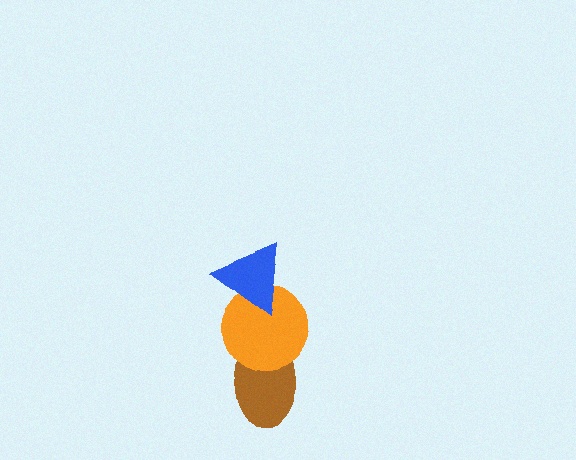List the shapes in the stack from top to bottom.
From top to bottom: the blue triangle, the orange circle, the brown ellipse.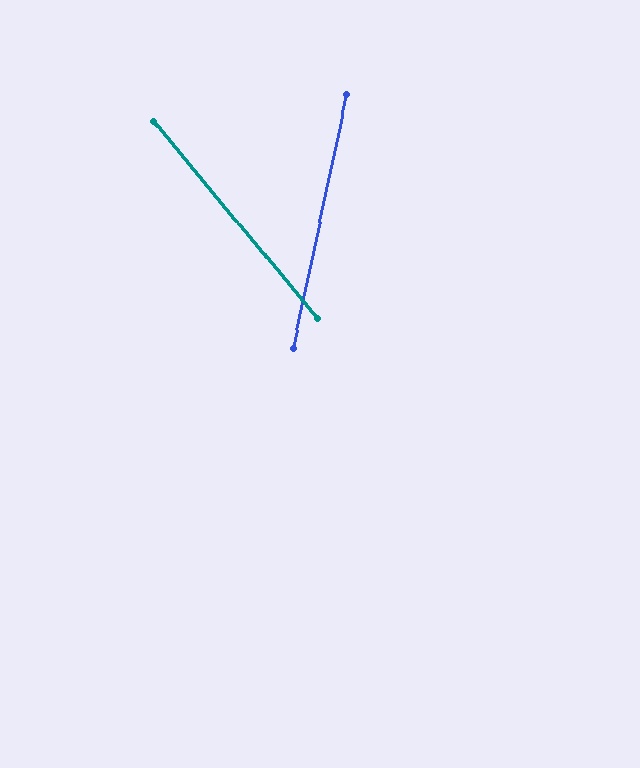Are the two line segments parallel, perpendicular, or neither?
Neither parallel nor perpendicular — they differ by about 52°.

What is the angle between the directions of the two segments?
Approximately 52 degrees.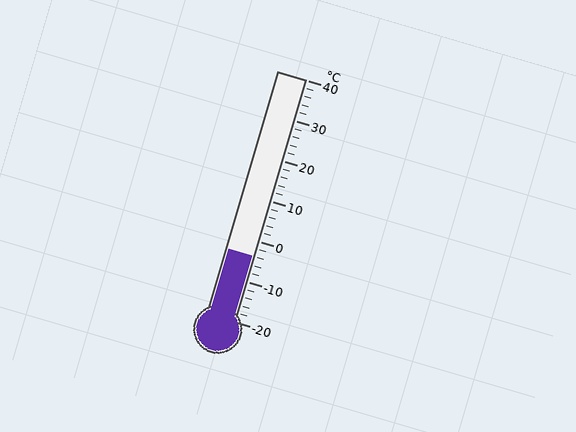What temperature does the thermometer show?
The thermometer shows approximately -4°C.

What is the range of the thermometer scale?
The thermometer scale ranges from -20°C to 40°C.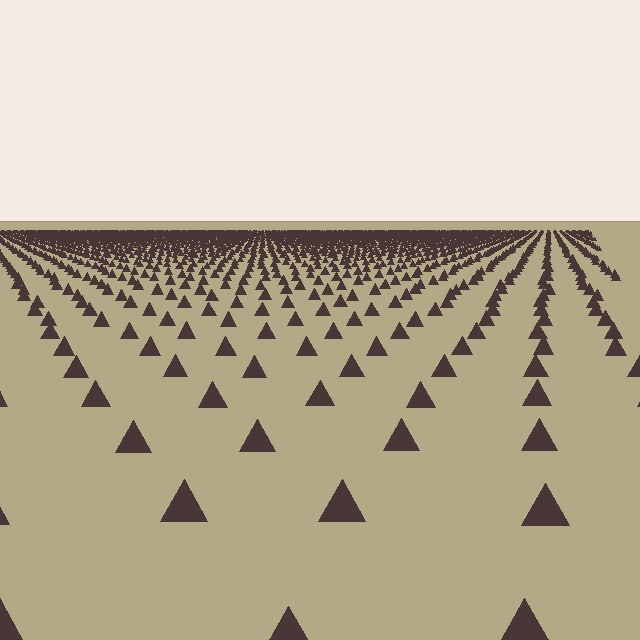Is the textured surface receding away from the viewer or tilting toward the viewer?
The surface is receding away from the viewer. Texture elements get smaller and denser toward the top.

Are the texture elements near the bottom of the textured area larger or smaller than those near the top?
Larger. Near the bottom, elements are closer to the viewer and appear at a bigger on-screen size.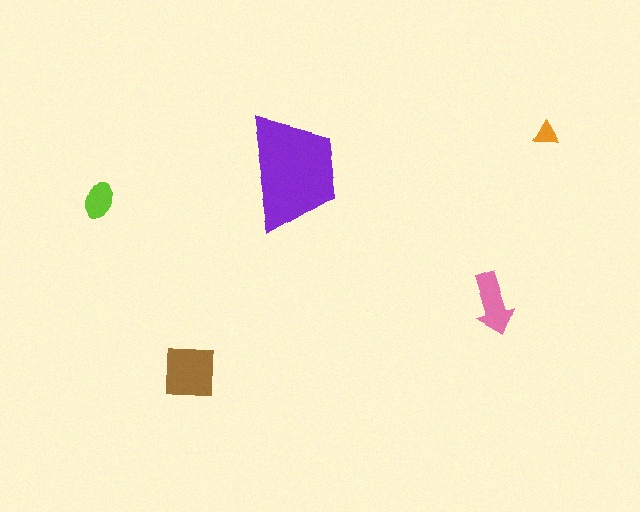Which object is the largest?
The purple trapezoid.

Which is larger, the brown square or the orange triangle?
The brown square.